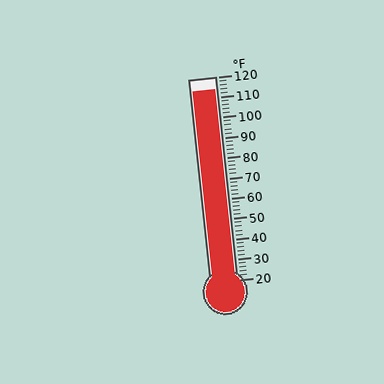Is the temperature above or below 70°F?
The temperature is above 70°F.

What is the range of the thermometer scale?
The thermometer scale ranges from 20°F to 120°F.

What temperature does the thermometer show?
The thermometer shows approximately 114°F.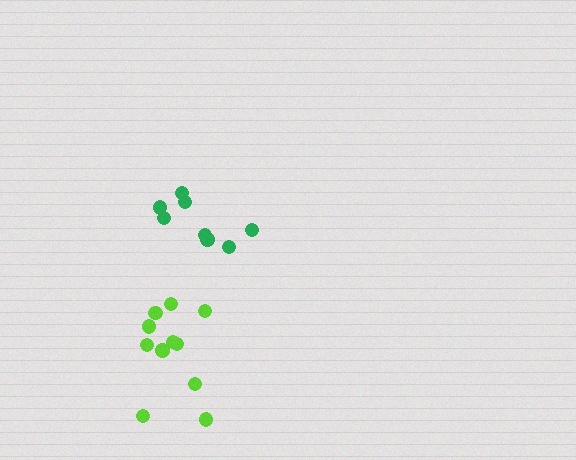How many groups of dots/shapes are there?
There are 2 groups.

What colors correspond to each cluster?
The clusters are colored: lime, green.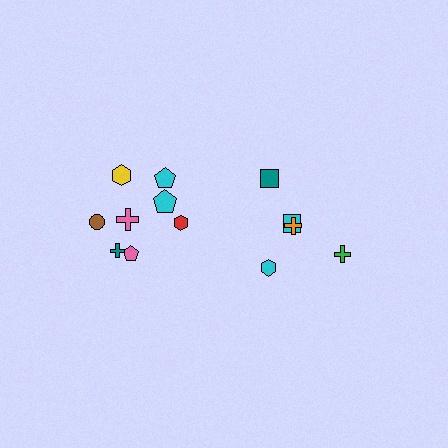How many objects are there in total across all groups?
There are 13 objects.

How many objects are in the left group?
There are 8 objects.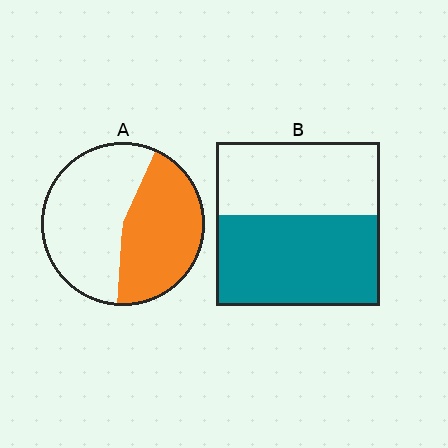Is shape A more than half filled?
No.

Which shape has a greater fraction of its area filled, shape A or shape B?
Shape B.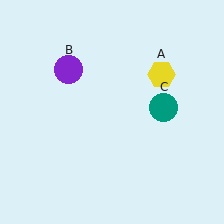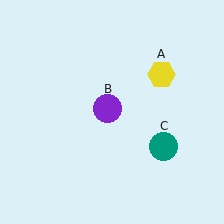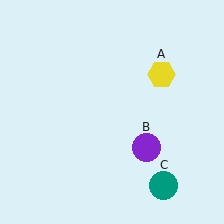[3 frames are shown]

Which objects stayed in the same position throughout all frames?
Yellow hexagon (object A) remained stationary.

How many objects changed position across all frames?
2 objects changed position: purple circle (object B), teal circle (object C).